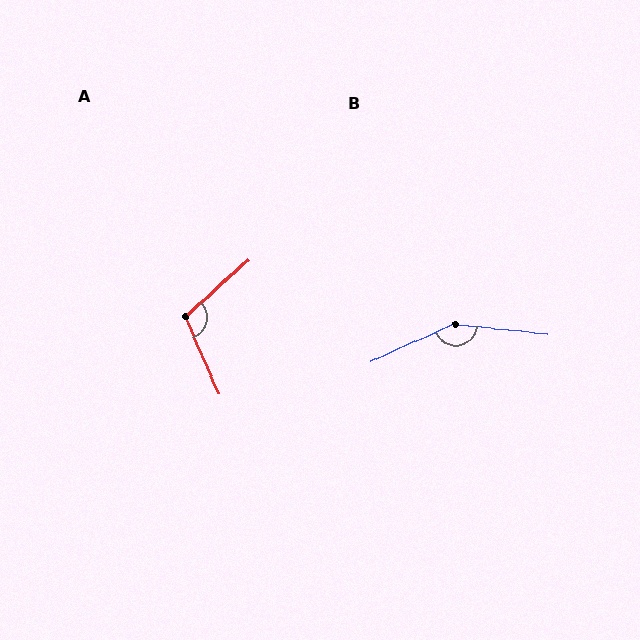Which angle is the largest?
B, at approximately 150 degrees.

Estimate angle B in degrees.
Approximately 150 degrees.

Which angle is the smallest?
A, at approximately 109 degrees.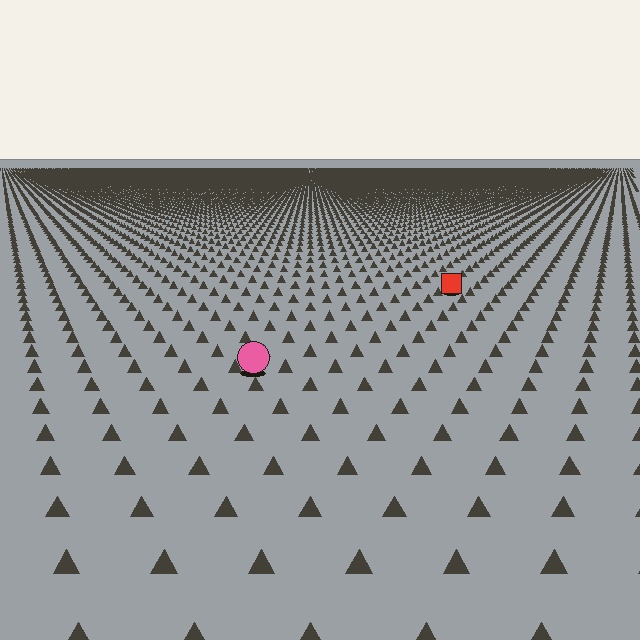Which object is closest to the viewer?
The pink circle is closest. The texture marks near it are larger and more spread out.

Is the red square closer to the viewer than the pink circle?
No. The pink circle is closer — you can tell from the texture gradient: the ground texture is coarser near it.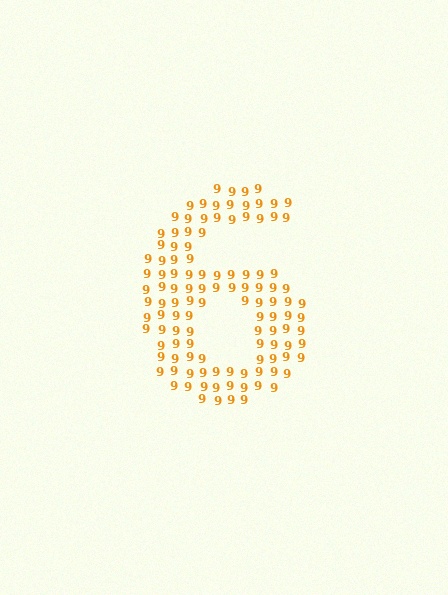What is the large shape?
The large shape is the digit 6.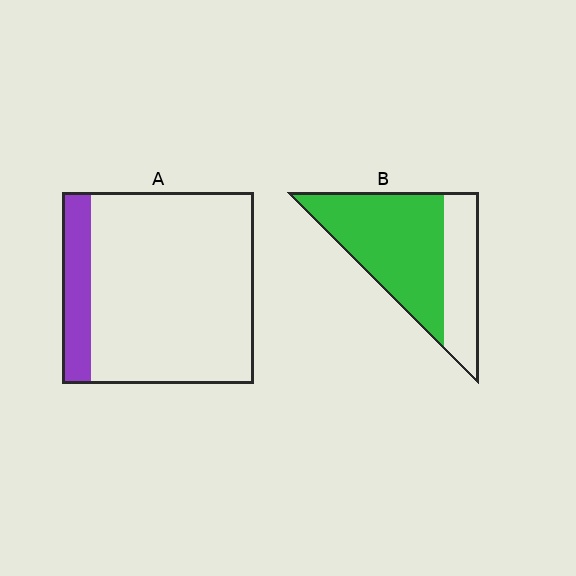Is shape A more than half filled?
No.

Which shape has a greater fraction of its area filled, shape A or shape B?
Shape B.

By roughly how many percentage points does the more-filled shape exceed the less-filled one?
By roughly 50 percentage points (B over A).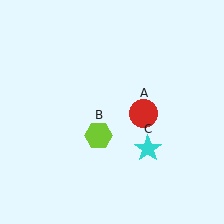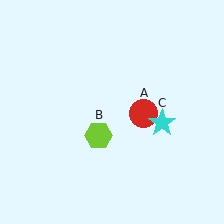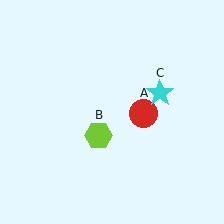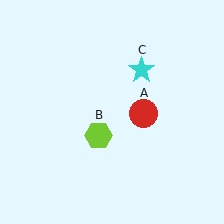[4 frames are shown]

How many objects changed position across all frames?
1 object changed position: cyan star (object C).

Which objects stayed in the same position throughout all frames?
Red circle (object A) and lime hexagon (object B) remained stationary.